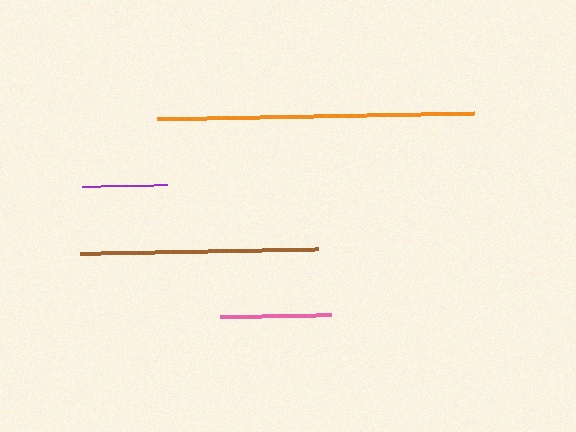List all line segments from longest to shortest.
From longest to shortest: orange, brown, pink, purple.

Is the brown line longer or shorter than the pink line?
The brown line is longer than the pink line.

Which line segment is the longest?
The orange line is the longest at approximately 317 pixels.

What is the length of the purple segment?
The purple segment is approximately 85 pixels long.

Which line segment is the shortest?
The purple line is the shortest at approximately 85 pixels.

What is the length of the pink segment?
The pink segment is approximately 111 pixels long.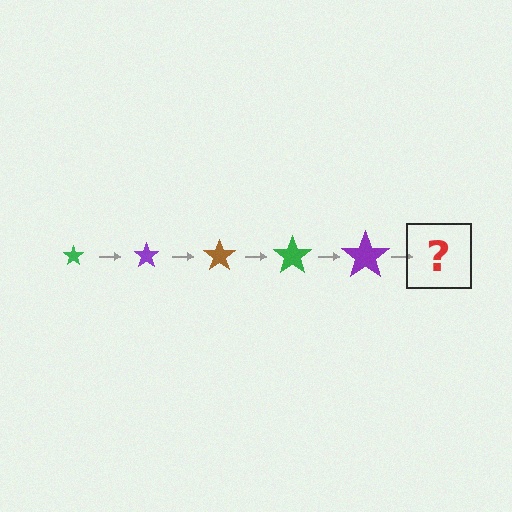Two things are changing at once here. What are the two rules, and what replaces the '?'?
The two rules are that the star grows larger each step and the color cycles through green, purple, and brown. The '?' should be a brown star, larger than the previous one.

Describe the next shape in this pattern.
It should be a brown star, larger than the previous one.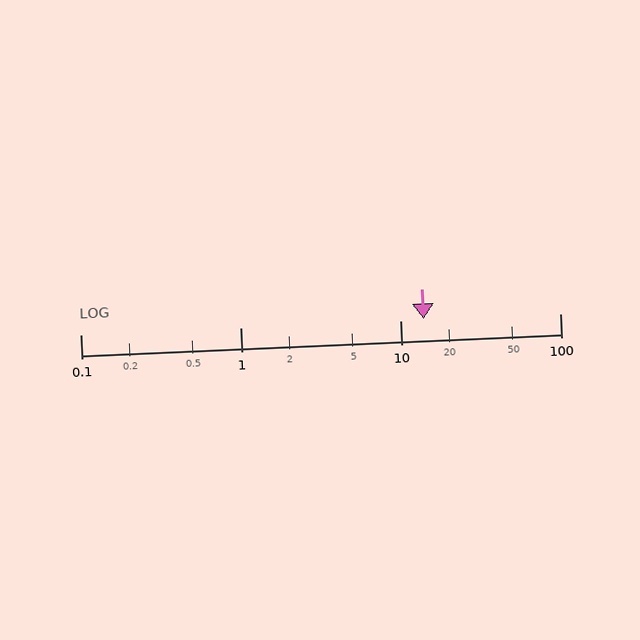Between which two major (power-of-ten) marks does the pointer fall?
The pointer is between 10 and 100.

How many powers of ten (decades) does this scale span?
The scale spans 3 decades, from 0.1 to 100.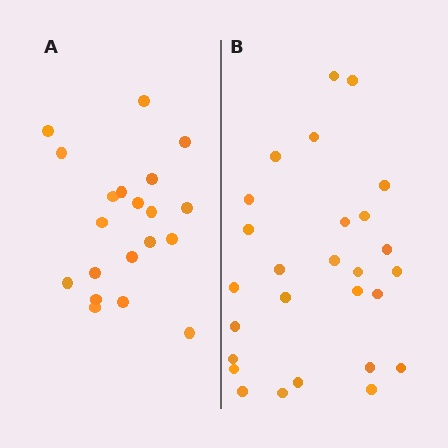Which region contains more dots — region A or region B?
Region B (the right region) has more dots.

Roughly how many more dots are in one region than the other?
Region B has roughly 8 or so more dots than region A.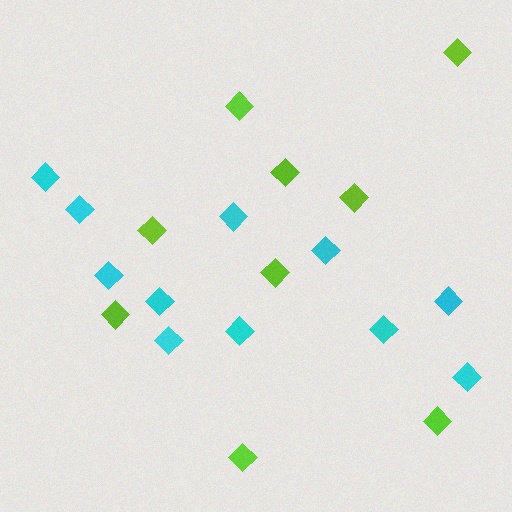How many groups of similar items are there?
There are 2 groups: one group of cyan diamonds (11) and one group of lime diamonds (9).